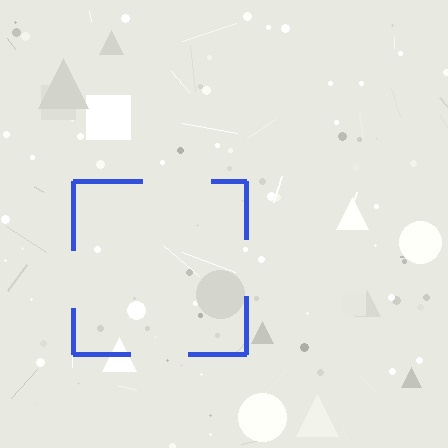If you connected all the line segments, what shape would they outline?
They would outline a square.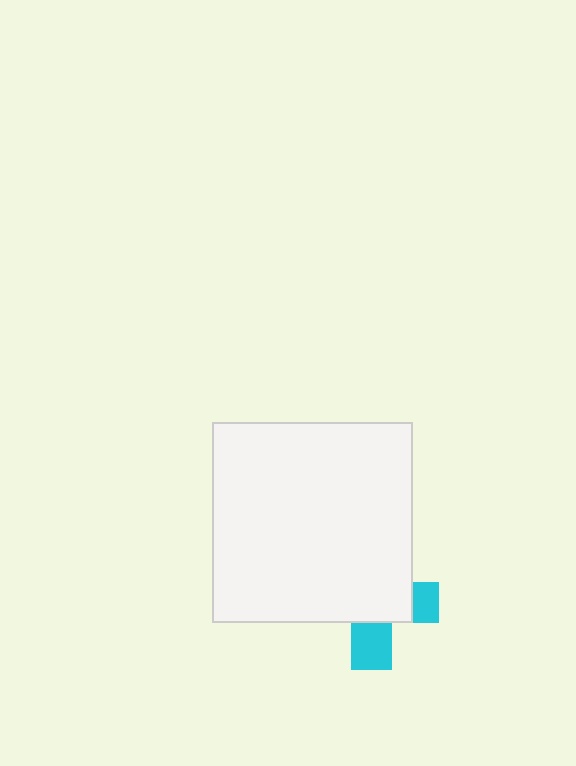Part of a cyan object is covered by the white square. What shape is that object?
It is a cross.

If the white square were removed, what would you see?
You would see the complete cyan cross.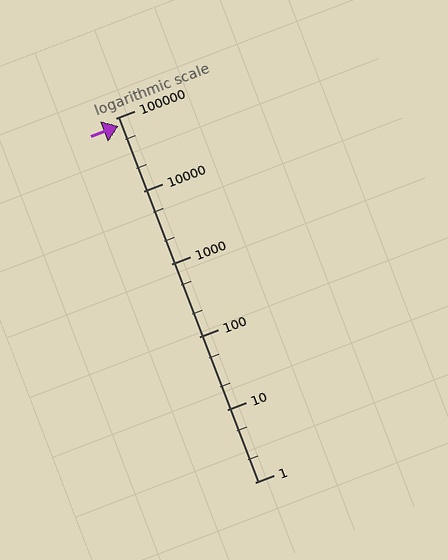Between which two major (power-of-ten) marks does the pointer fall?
The pointer is between 10000 and 100000.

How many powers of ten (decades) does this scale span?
The scale spans 5 decades, from 1 to 100000.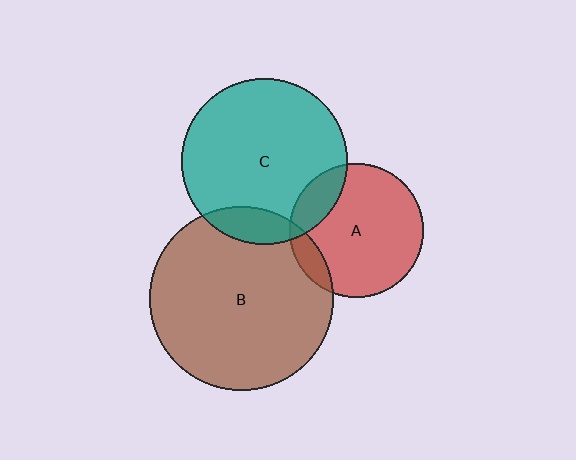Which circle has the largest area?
Circle B (brown).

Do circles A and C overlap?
Yes.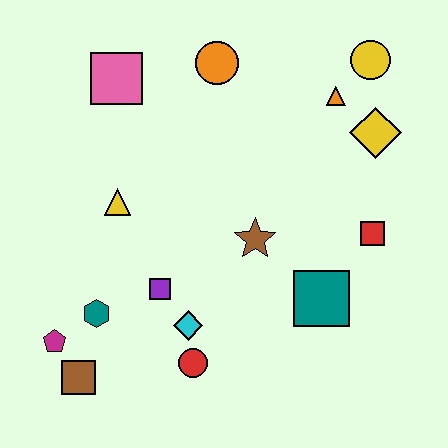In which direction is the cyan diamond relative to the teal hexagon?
The cyan diamond is to the right of the teal hexagon.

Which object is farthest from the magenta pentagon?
The yellow circle is farthest from the magenta pentagon.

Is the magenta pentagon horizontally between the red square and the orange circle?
No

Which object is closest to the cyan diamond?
The red circle is closest to the cyan diamond.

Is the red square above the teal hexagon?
Yes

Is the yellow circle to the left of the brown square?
No